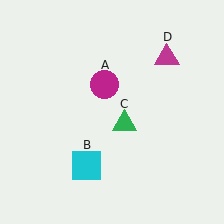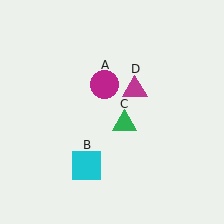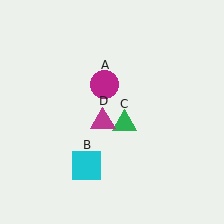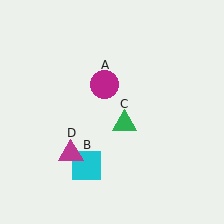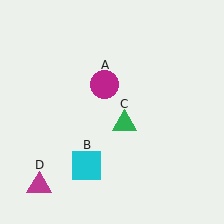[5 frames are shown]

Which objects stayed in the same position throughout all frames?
Magenta circle (object A) and cyan square (object B) and green triangle (object C) remained stationary.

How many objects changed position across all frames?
1 object changed position: magenta triangle (object D).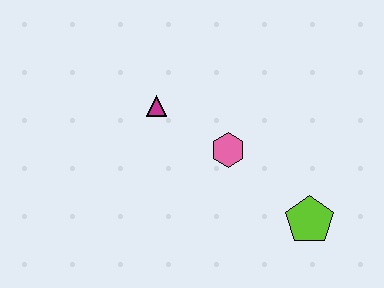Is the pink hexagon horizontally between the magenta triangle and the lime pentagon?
Yes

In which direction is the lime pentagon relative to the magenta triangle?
The lime pentagon is to the right of the magenta triangle.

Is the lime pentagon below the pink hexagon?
Yes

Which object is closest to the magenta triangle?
The pink hexagon is closest to the magenta triangle.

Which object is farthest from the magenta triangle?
The lime pentagon is farthest from the magenta triangle.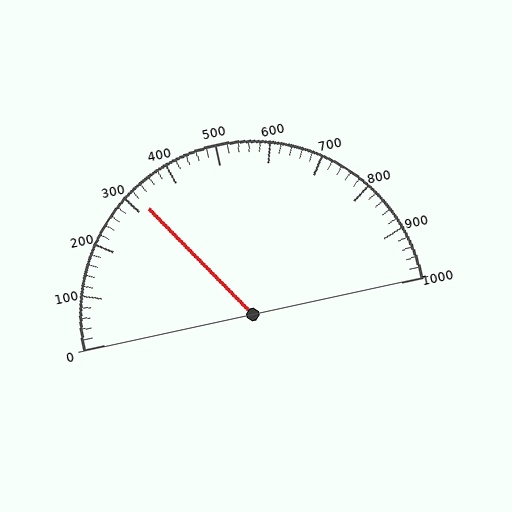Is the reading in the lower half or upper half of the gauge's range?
The reading is in the lower half of the range (0 to 1000).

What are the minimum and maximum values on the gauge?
The gauge ranges from 0 to 1000.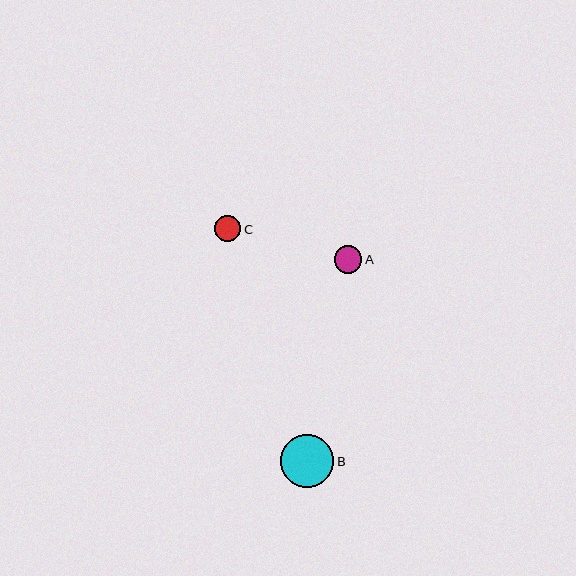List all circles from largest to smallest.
From largest to smallest: B, A, C.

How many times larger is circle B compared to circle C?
Circle B is approximately 2.0 times the size of circle C.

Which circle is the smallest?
Circle C is the smallest with a size of approximately 26 pixels.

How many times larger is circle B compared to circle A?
Circle B is approximately 1.9 times the size of circle A.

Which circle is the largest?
Circle B is the largest with a size of approximately 53 pixels.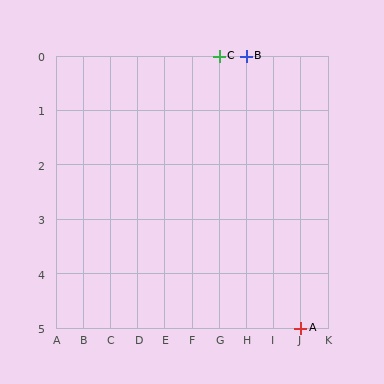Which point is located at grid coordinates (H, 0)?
Point B is at (H, 0).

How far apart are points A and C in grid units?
Points A and C are 3 columns and 5 rows apart (about 5.8 grid units diagonally).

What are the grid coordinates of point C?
Point C is at grid coordinates (G, 0).